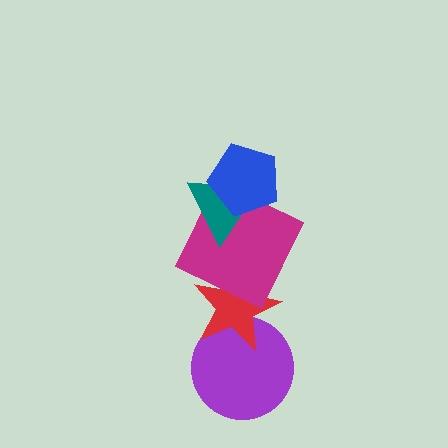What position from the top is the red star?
The red star is 4th from the top.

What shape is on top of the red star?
The magenta square is on top of the red star.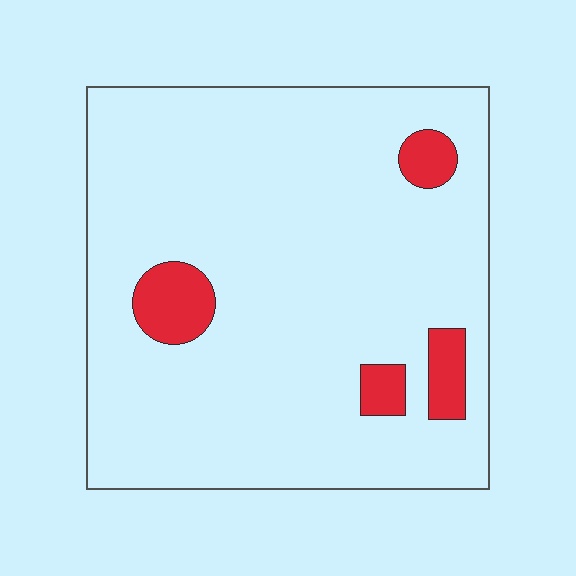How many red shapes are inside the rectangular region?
4.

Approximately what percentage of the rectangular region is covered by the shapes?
Approximately 10%.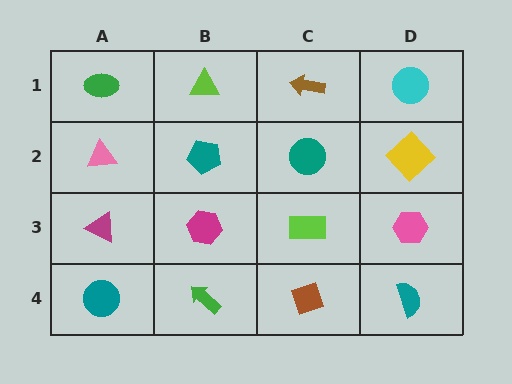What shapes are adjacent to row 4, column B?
A magenta hexagon (row 3, column B), a teal circle (row 4, column A), a brown diamond (row 4, column C).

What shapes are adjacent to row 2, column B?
A lime triangle (row 1, column B), a magenta hexagon (row 3, column B), a pink triangle (row 2, column A), a teal circle (row 2, column C).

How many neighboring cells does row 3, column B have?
4.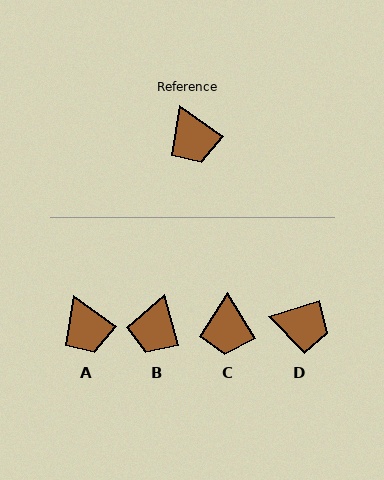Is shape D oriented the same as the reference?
No, it is off by about 53 degrees.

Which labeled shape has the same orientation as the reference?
A.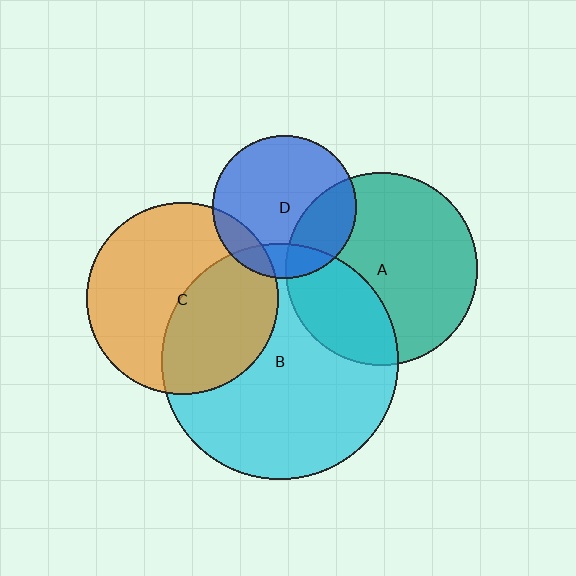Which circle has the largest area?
Circle B (cyan).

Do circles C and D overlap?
Yes.